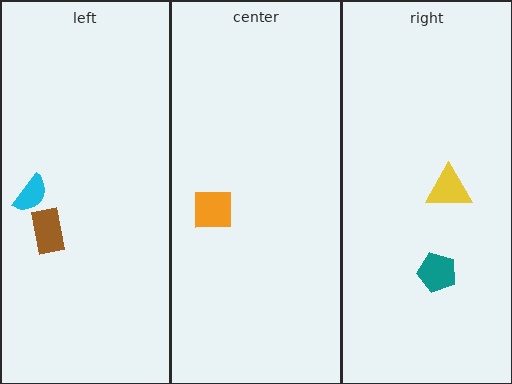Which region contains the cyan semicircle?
The left region.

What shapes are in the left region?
The cyan semicircle, the brown rectangle.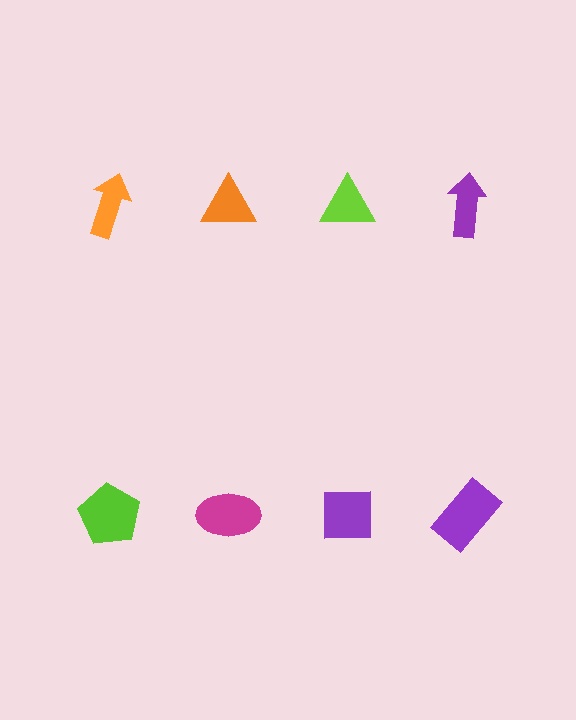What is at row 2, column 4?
A purple rectangle.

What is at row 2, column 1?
A lime pentagon.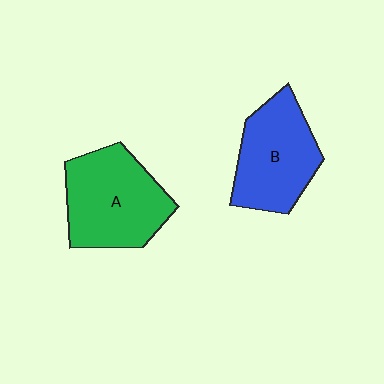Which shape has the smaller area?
Shape B (blue).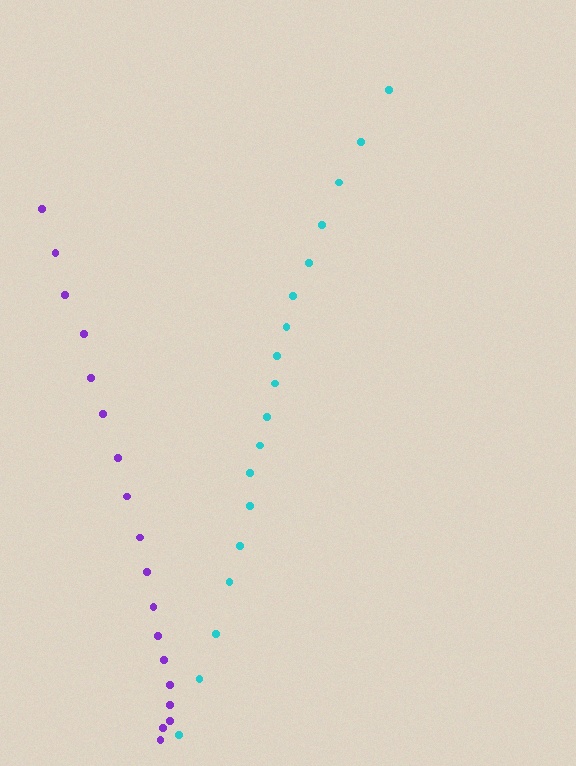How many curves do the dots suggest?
There are 2 distinct paths.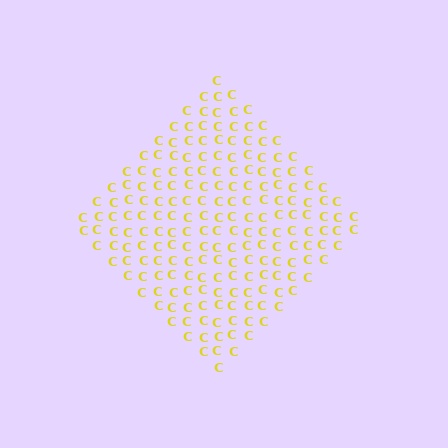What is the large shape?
The large shape is a diamond.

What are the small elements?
The small elements are letter C's.